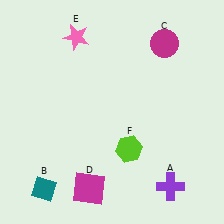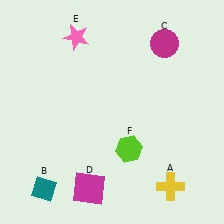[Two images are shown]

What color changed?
The cross (A) changed from purple in Image 1 to yellow in Image 2.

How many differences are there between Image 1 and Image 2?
There is 1 difference between the two images.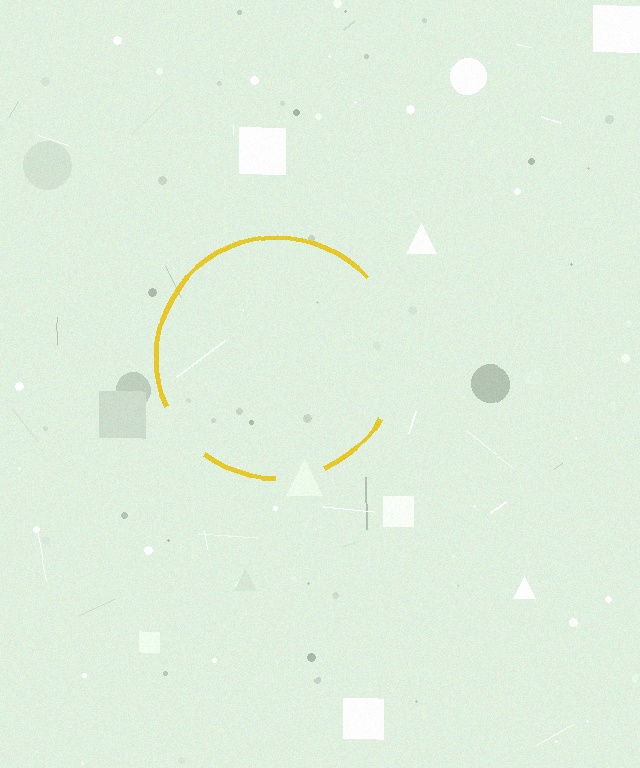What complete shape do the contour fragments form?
The contour fragments form a circle.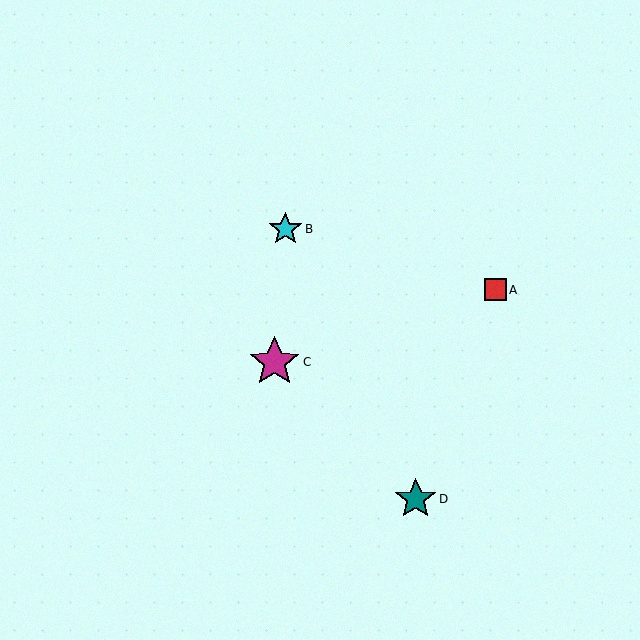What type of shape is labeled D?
Shape D is a teal star.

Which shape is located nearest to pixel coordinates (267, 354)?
The magenta star (labeled C) at (275, 362) is nearest to that location.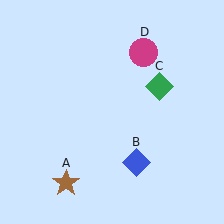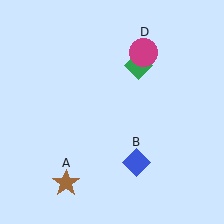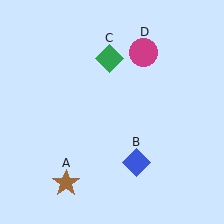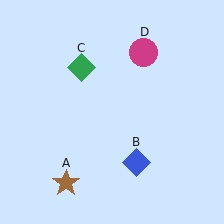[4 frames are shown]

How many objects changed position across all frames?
1 object changed position: green diamond (object C).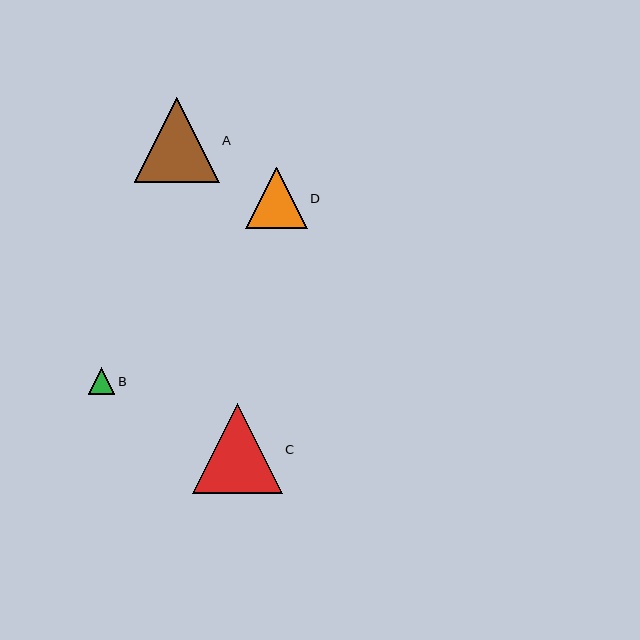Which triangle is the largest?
Triangle C is the largest with a size of approximately 90 pixels.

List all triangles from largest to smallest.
From largest to smallest: C, A, D, B.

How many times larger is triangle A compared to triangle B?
Triangle A is approximately 3.2 times the size of triangle B.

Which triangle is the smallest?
Triangle B is the smallest with a size of approximately 26 pixels.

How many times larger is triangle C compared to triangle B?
Triangle C is approximately 3.4 times the size of triangle B.